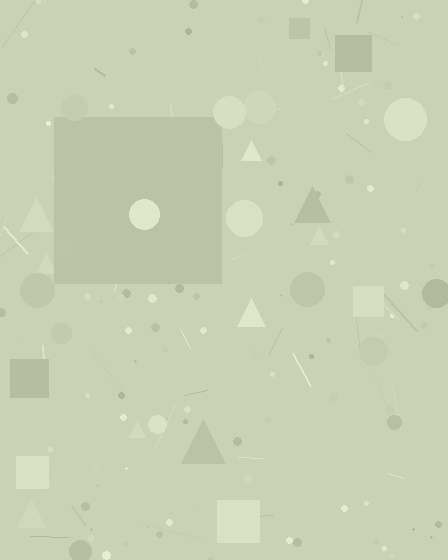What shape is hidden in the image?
A square is hidden in the image.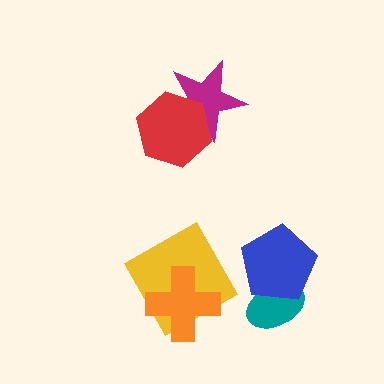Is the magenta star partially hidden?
Yes, it is partially covered by another shape.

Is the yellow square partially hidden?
Yes, it is partially covered by another shape.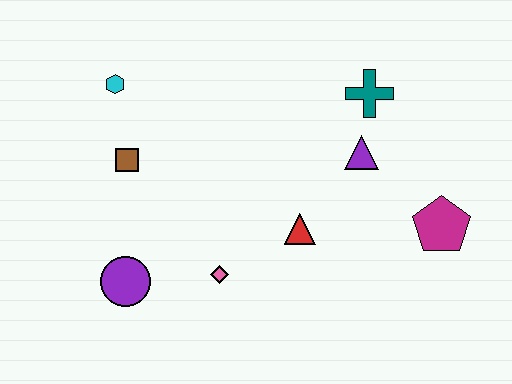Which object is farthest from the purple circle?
The magenta pentagon is farthest from the purple circle.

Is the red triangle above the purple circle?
Yes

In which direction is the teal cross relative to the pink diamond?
The teal cross is above the pink diamond.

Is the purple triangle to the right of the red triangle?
Yes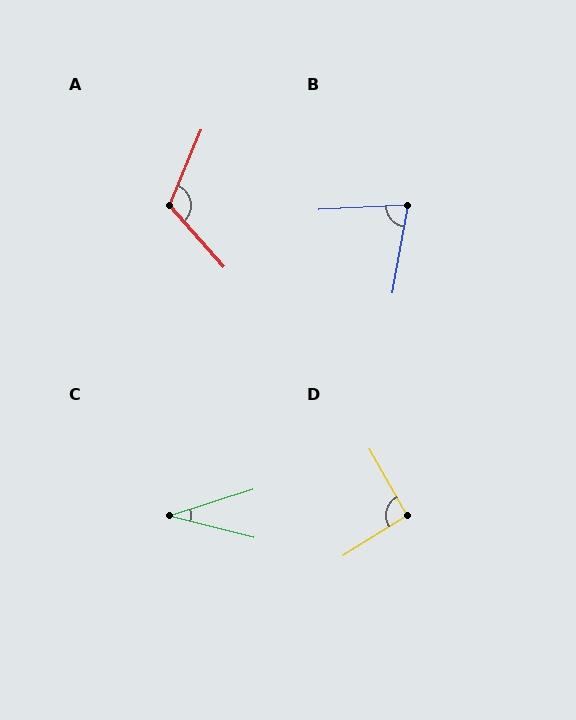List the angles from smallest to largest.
C (32°), B (77°), D (93°), A (116°).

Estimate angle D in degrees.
Approximately 93 degrees.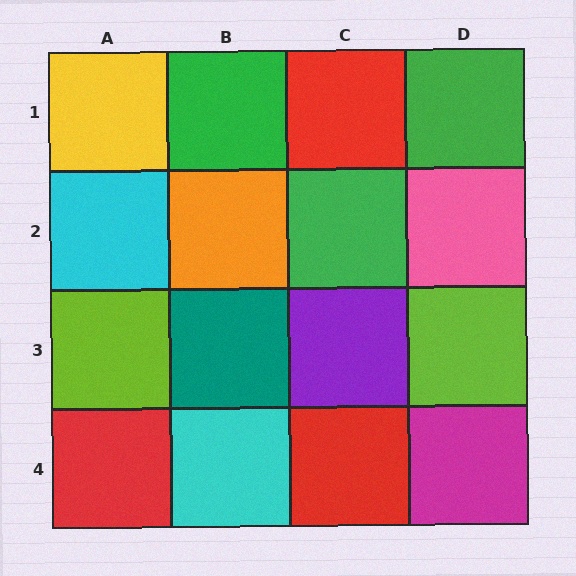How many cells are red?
3 cells are red.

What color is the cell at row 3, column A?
Lime.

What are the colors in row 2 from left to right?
Cyan, orange, green, pink.